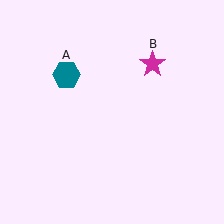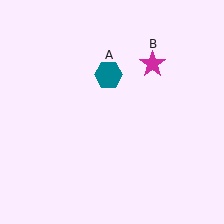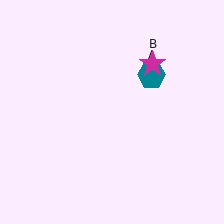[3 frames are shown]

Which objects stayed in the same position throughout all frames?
Magenta star (object B) remained stationary.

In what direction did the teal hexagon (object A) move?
The teal hexagon (object A) moved right.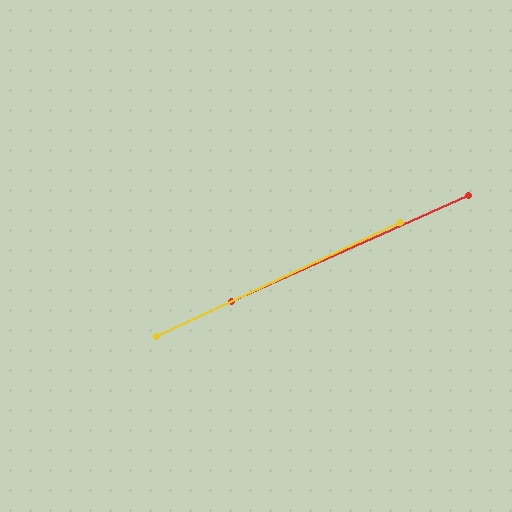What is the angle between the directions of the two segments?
Approximately 1 degree.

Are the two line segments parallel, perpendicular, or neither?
Parallel — their directions differ by only 0.9°.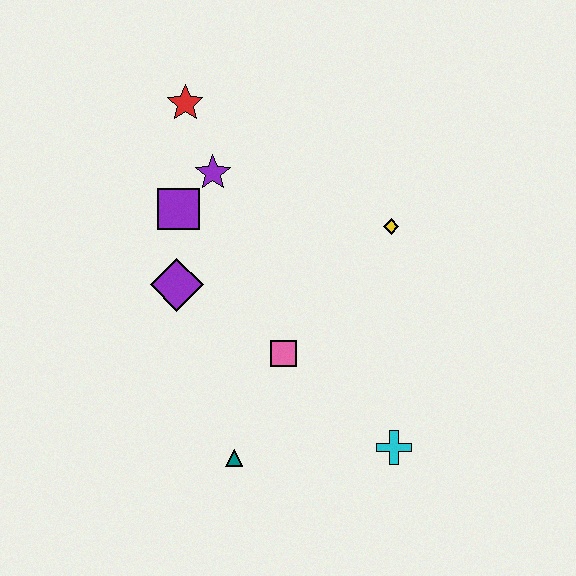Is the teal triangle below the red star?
Yes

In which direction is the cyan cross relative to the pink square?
The cyan cross is to the right of the pink square.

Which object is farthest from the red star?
The cyan cross is farthest from the red star.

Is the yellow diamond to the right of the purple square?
Yes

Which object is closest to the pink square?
The teal triangle is closest to the pink square.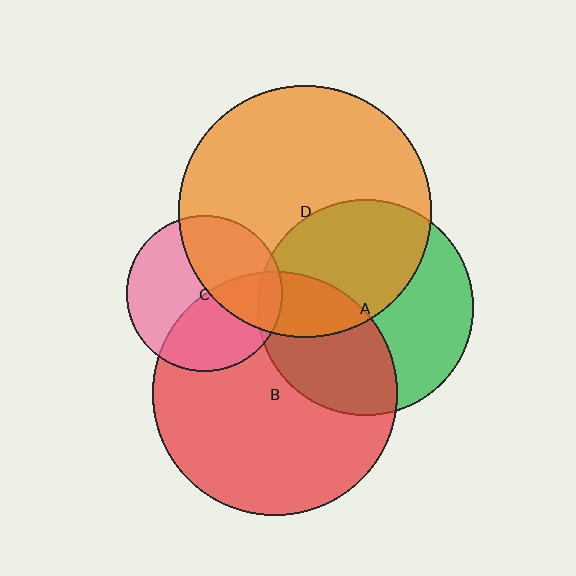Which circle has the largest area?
Circle D (orange).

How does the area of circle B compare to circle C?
Approximately 2.5 times.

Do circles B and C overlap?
Yes.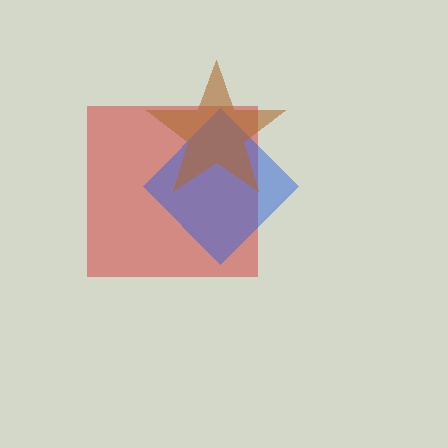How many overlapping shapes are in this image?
There are 3 overlapping shapes in the image.